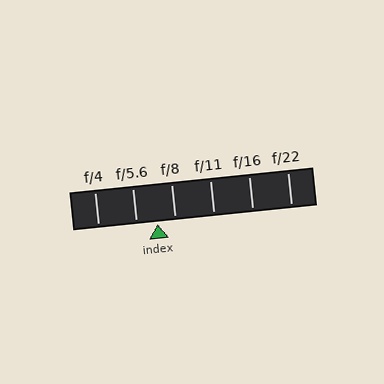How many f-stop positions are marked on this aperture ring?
There are 6 f-stop positions marked.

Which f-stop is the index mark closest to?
The index mark is closest to f/8.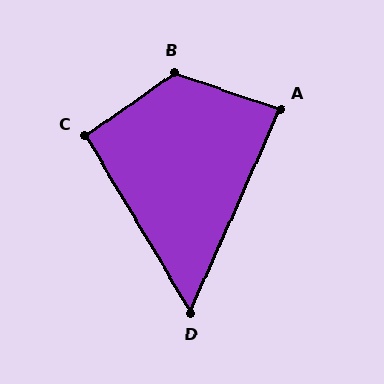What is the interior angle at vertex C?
Approximately 94 degrees (approximately right).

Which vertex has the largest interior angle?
B, at approximately 125 degrees.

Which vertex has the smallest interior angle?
D, at approximately 55 degrees.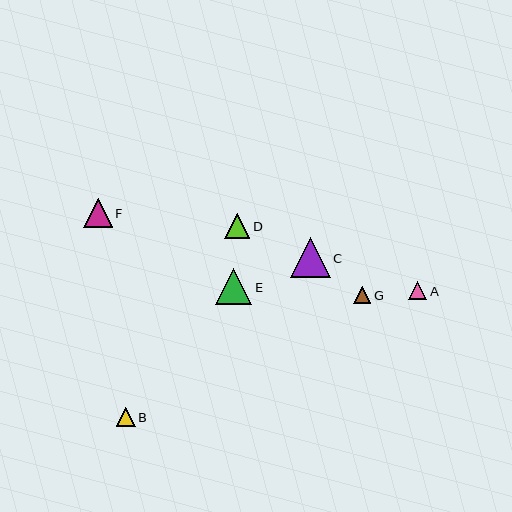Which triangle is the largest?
Triangle C is the largest with a size of approximately 40 pixels.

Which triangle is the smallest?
Triangle G is the smallest with a size of approximately 17 pixels.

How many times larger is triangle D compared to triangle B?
Triangle D is approximately 1.3 times the size of triangle B.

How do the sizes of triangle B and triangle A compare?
Triangle B and triangle A are approximately the same size.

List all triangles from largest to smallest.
From largest to smallest: C, E, F, D, B, A, G.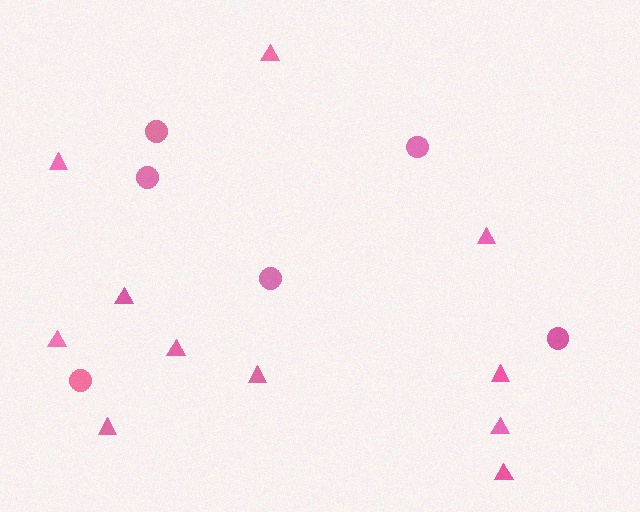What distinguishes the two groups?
There are 2 groups: one group of triangles (11) and one group of circles (6).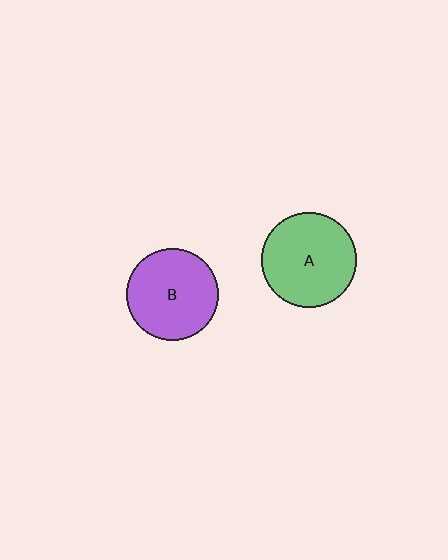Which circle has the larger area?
Circle A (green).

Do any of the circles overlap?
No, none of the circles overlap.